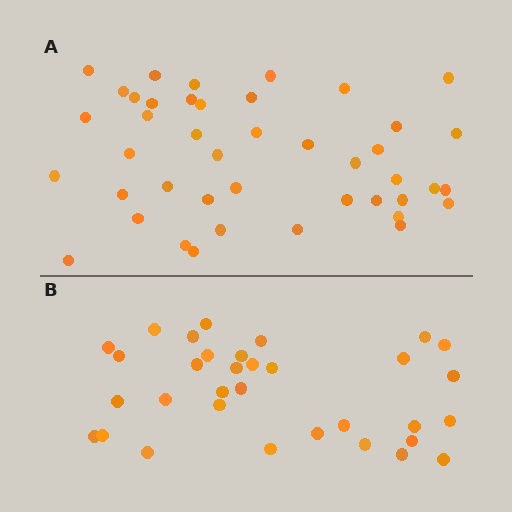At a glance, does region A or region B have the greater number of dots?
Region A (the top region) has more dots.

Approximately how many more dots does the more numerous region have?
Region A has roughly 10 or so more dots than region B.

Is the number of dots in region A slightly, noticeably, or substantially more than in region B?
Region A has noticeably more, but not dramatically so. The ratio is roughly 1.3 to 1.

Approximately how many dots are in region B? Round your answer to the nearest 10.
About 30 dots. (The exact count is 33, which rounds to 30.)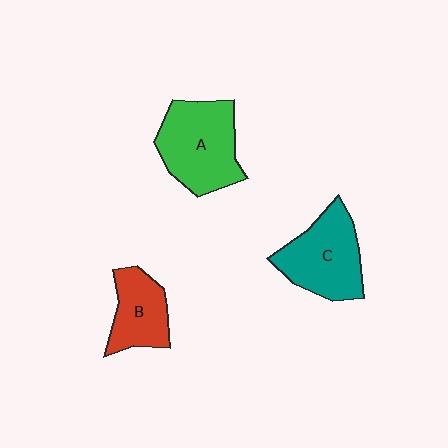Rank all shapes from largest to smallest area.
From largest to smallest: A (green), C (teal), B (red).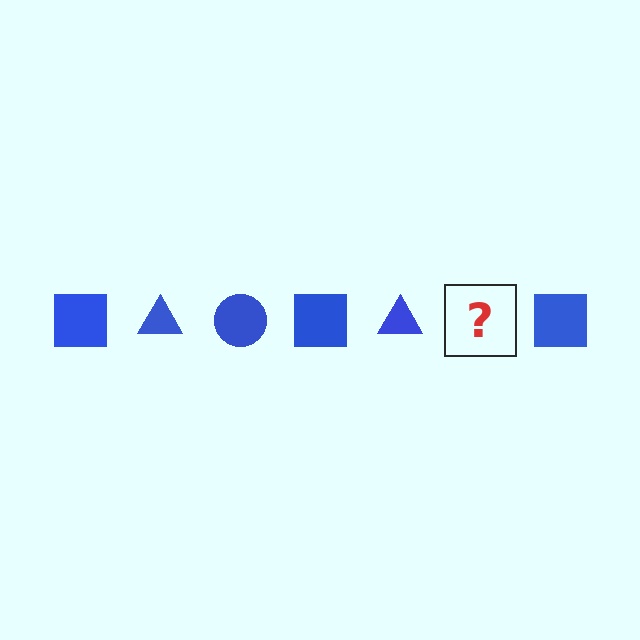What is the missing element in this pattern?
The missing element is a blue circle.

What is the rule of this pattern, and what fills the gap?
The rule is that the pattern cycles through square, triangle, circle shapes in blue. The gap should be filled with a blue circle.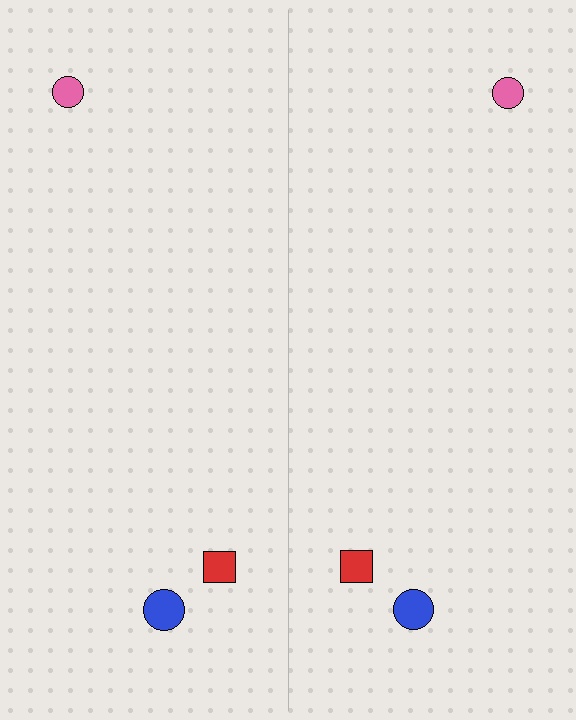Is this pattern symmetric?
Yes, this pattern has bilateral (reflection) symmetry.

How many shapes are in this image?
There are 6 shapes in this image.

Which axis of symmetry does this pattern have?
The pattern has a vertical axis of symmetry running through the center of the image.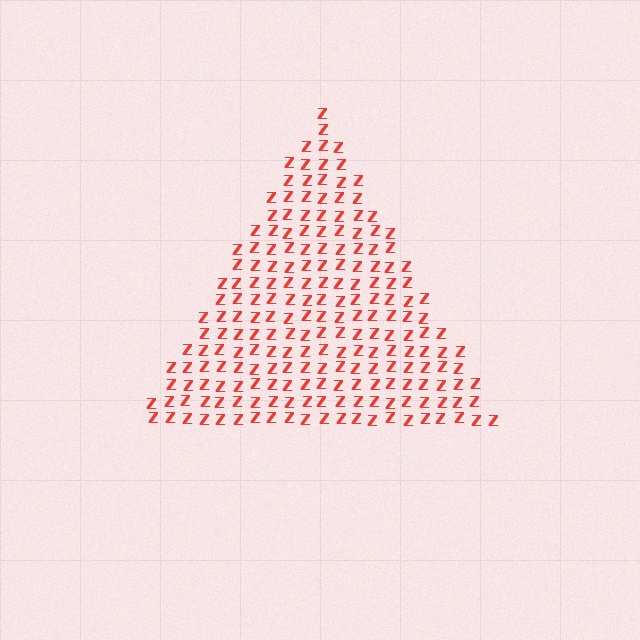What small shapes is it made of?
It is made of small letter Z's.